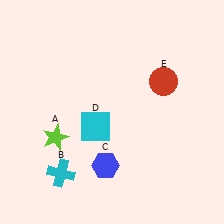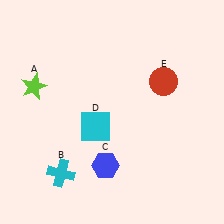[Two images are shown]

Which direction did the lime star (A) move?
The lime star (A) moved up.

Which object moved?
The lime star (A) moved up.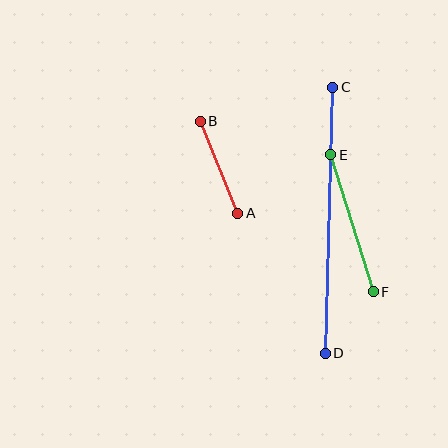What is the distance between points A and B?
The distance is approximately 99 pixels.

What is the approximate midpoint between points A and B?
The midpoint is at approximately (219, 167) pixels.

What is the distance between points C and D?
The distance is approximately 266 pixels.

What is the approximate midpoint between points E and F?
The midpoint is at approximately (352, 223) pixels.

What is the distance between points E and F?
The distance is approximately 143 pixels.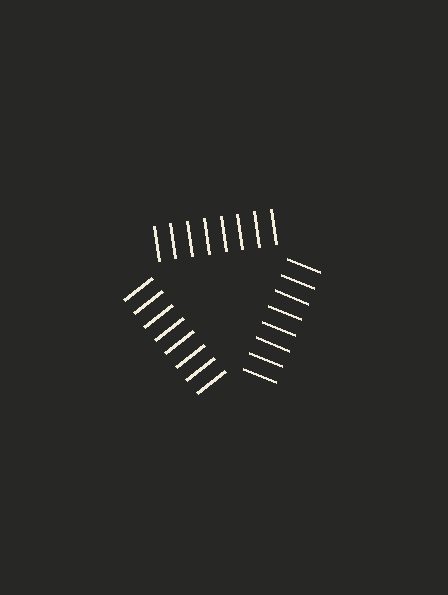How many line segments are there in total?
24 — 8 along each of the 3 edges.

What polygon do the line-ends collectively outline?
An illusory triangle — the line segments terminate on its edges but no continuous stroke is drawn.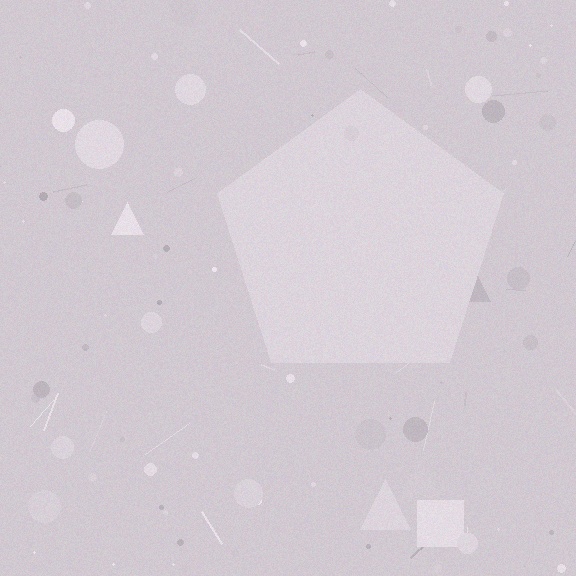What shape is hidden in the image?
A pentagon is hidden in the image.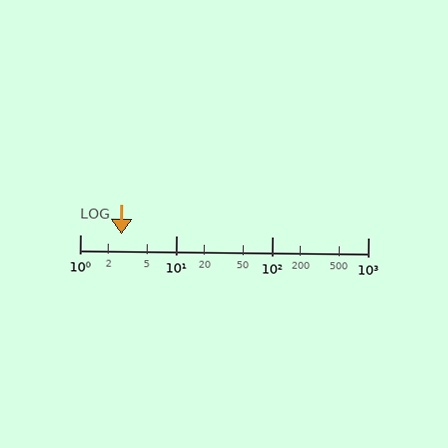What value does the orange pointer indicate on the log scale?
The pointer indicates approximately 2.7.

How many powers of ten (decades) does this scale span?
The scale spans 3 decades, from 1 to 1000.